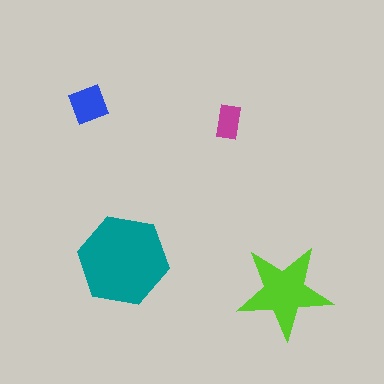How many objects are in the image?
There are 4 objects in the image.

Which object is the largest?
The teal hexagon.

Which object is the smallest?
The magenta rectangle.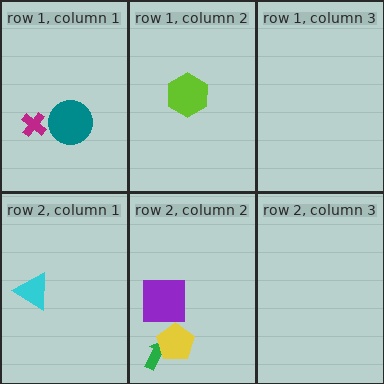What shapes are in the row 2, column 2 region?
The green arrow, the yellow pentagon, the purple square.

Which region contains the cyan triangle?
The row 2, column 1 region.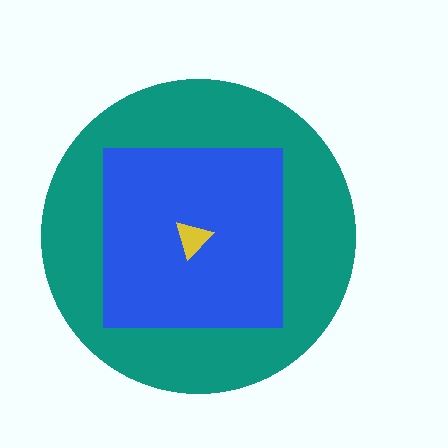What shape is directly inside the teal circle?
The blue square.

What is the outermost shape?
The teal circle.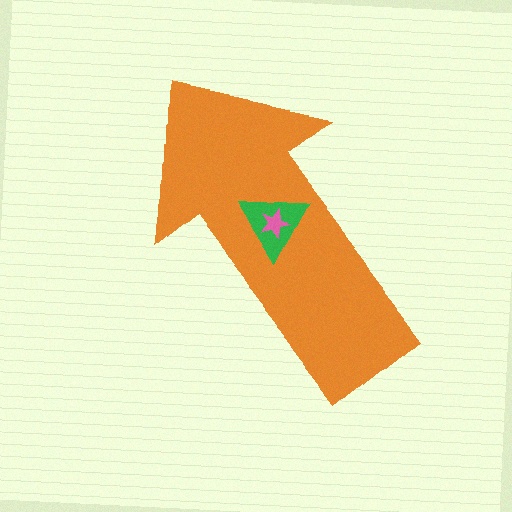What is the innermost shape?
The pink star.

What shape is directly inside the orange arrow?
The green triangle.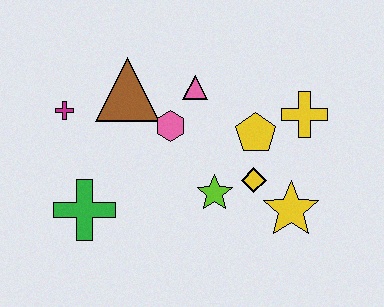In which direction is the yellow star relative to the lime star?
The yellow star is to the right of the lime star.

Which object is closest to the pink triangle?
The pink hexagon is closest to the pink triangle.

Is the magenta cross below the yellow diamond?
No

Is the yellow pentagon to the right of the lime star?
Yes